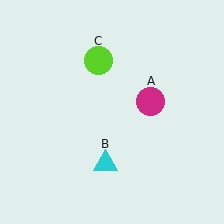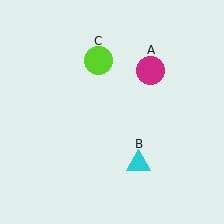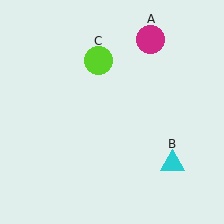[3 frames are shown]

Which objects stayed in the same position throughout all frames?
Lime circle (object C) remained stationary.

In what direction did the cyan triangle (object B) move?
The cyan triangle (object B) moved right.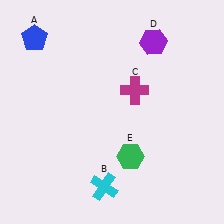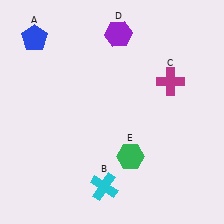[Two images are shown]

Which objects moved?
The objects that moved are: the magenta cross (C), the purple hexagon (D).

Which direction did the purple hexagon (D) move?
The purple hexagon (D) moved left.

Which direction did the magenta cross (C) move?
The magenta cross (C) moved right.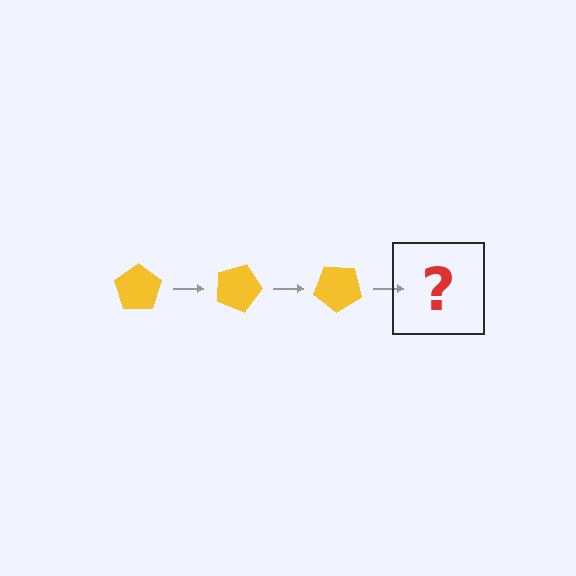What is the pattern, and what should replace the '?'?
The pattern is that the pentagon rotates 20 degrees each step. The '?' should be a yellow pentagon rotated 60 degrees.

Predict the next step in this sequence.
The next step is a yellow pentagon rotated 60 degrees.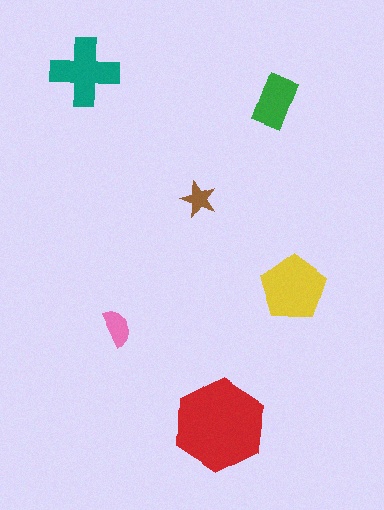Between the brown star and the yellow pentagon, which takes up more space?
The yellow pentagon.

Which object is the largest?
The red hexagon.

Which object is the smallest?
The brown star.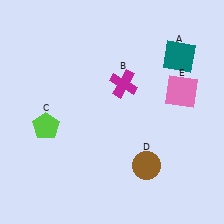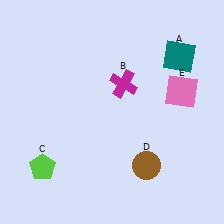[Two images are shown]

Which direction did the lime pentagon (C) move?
The lime pentagon (C) moved down.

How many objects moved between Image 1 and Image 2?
1 object moved between the two images.